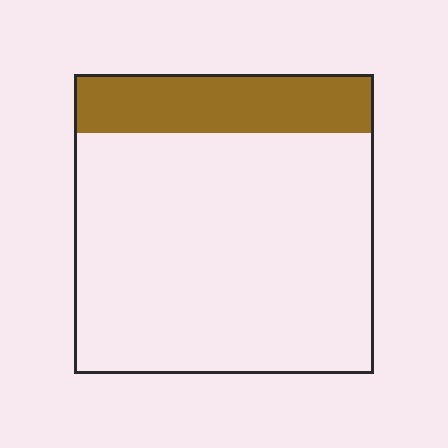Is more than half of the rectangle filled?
No.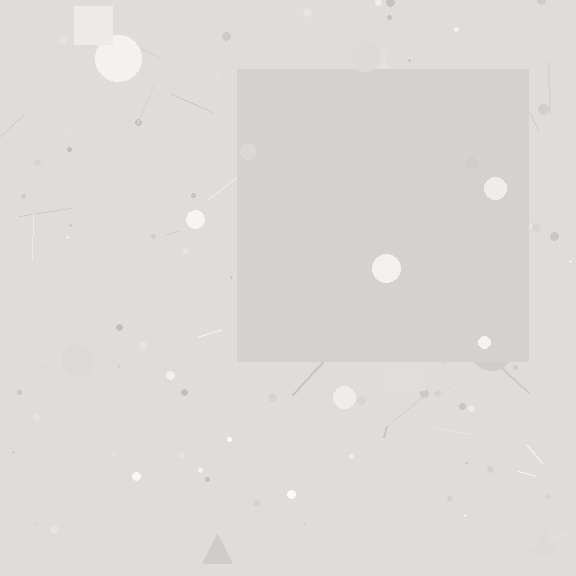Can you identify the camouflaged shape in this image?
The camouflaged shape is a square.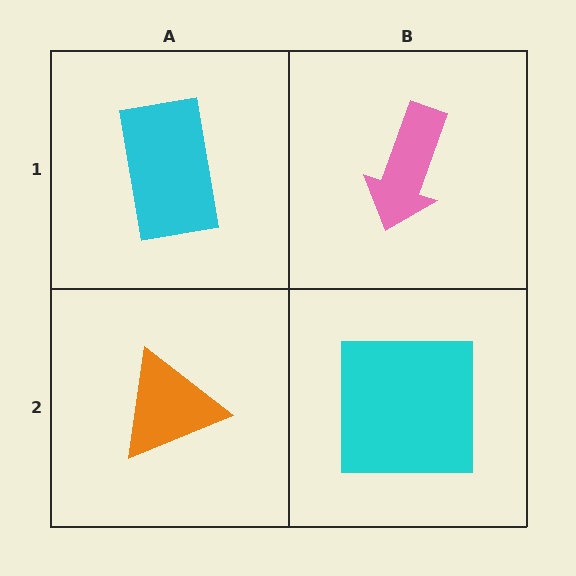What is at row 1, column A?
A cyan rectangle.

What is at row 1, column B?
A pink arrow.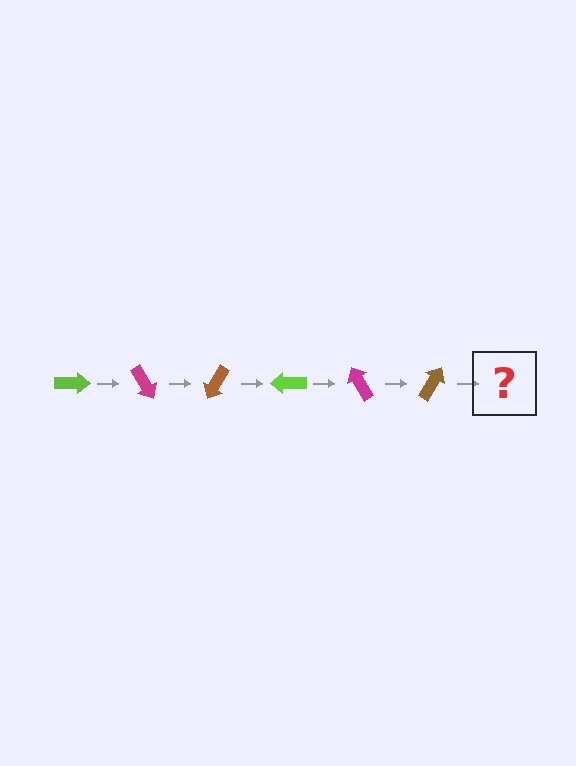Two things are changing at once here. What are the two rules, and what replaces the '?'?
The two rules are that it rotates 60 degrees each step and the color cycles through lime, magenta, and brown. The '?' should be a lime arrow, rotated 360 degrees from the start.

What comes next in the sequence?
The next element should be a lime arrow, rotated 360 degrees from the start.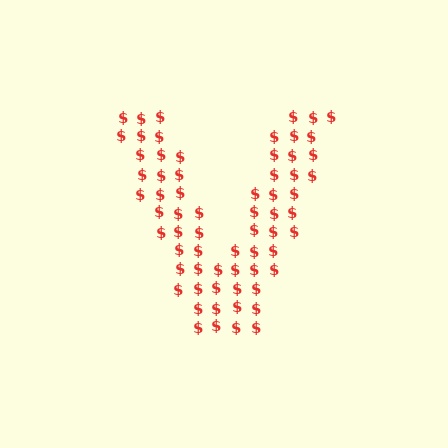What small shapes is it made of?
It is made of small dollar signs.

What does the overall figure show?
The overall figure shows the letter V.